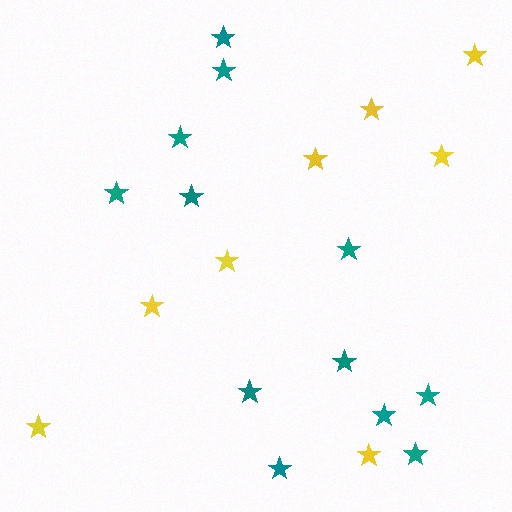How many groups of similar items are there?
There are 2 groups: one group of teal stars (12) and one group of yellow stars (8).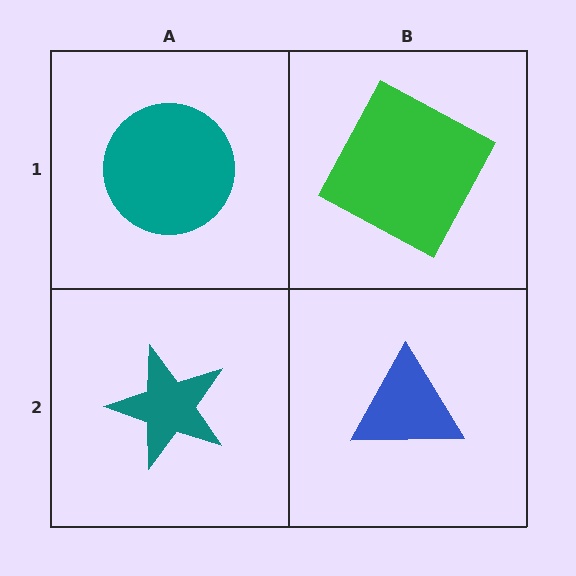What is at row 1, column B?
A green square.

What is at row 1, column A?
A teal circle.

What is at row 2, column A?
A teal star.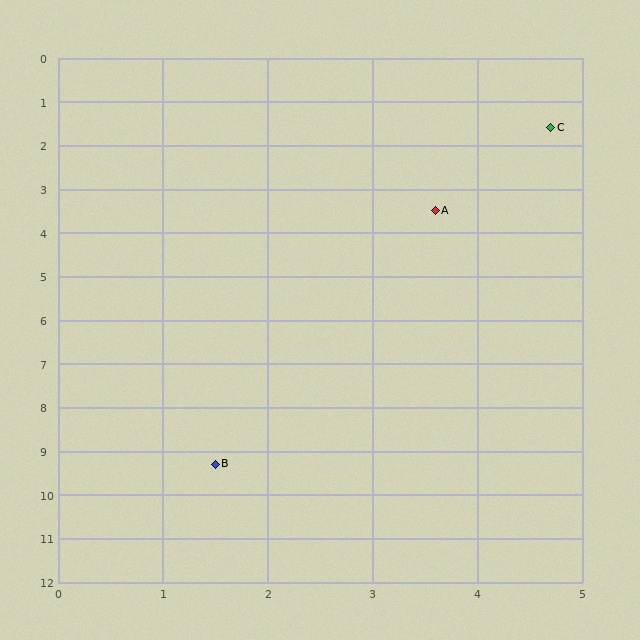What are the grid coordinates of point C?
Point C is at approximately (4.7, 1.6).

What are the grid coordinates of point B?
Point B is at approximately (1.5, 9.3).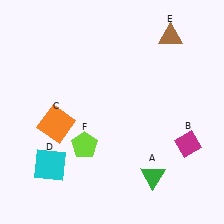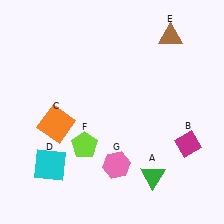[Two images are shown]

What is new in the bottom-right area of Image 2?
A pink hexagon (G) was added in the bottom-right area of Image 2.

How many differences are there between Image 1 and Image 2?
There is 1 difference between the two images.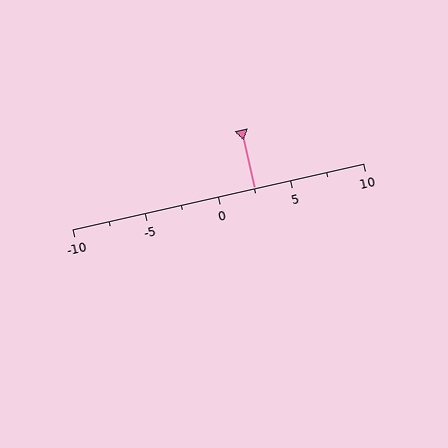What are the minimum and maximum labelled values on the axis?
The axis runs from -10 to 10.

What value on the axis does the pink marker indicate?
The marker indicates approximately 2.5.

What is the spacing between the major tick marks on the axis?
The major ticks are spaced 5 apart.